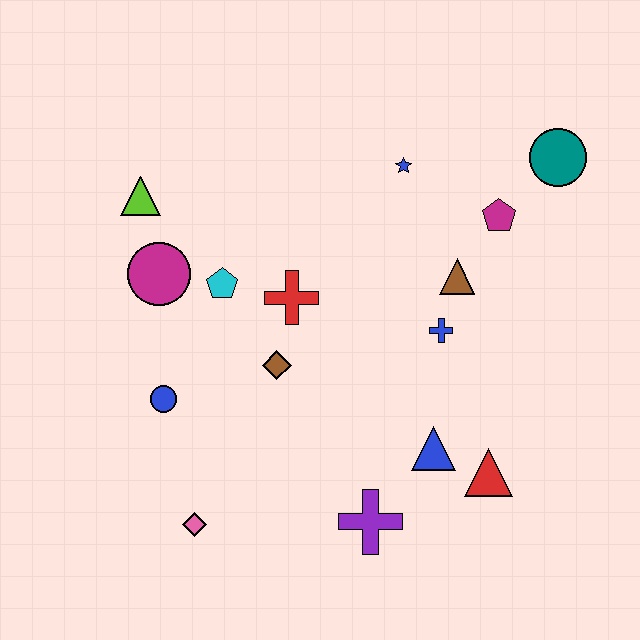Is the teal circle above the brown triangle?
Yes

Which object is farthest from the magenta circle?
The teal circle is farthest from the magenta circle.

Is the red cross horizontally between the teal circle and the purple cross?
No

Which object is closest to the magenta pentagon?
The brown triangle is closest to the magenta pentagon.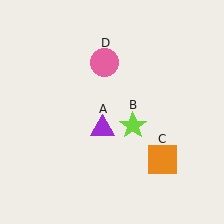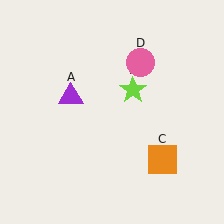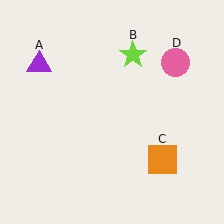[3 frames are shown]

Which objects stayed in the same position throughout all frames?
Orange square (object C) remained stationary.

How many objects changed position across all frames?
3 objects changed position: purple triangle (object A), lime star (object B), pink circle (object D).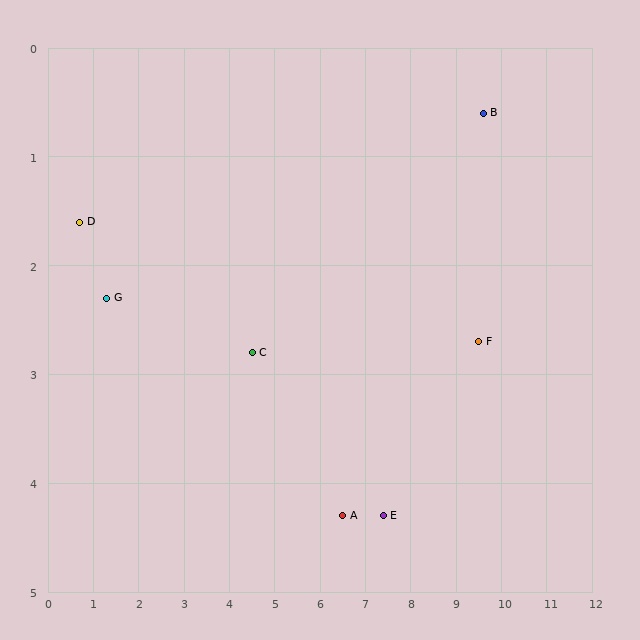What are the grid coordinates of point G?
Point G is at approximately (1.3, 2.3).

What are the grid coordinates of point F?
Point F is at approximately (9.5, 2.7).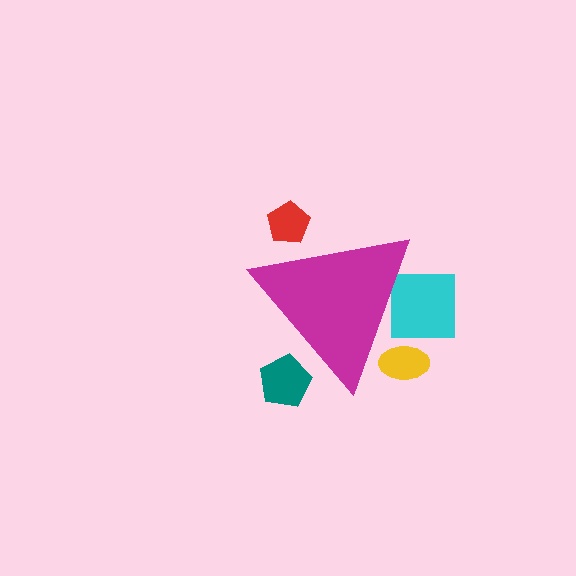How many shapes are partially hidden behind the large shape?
4 shapes are partially hidden.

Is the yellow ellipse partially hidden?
Yes, the yellow ellipse is partially hidden behind the magenta triangle.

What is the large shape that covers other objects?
A magenta triangle.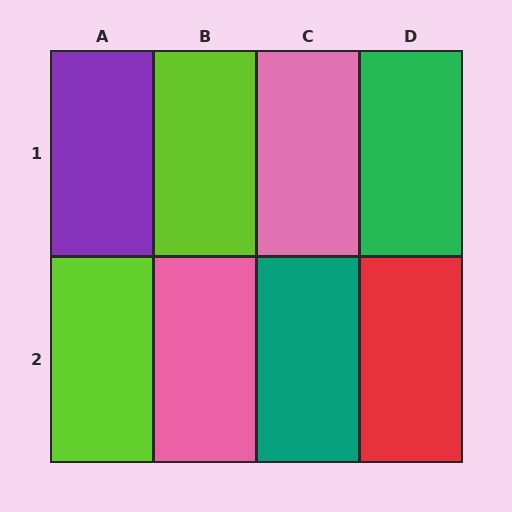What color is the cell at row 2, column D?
Red.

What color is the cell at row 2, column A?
Lime.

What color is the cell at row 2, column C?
Teal.